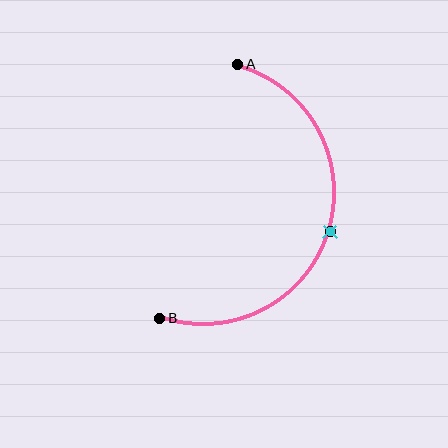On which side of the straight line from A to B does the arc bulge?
The arc bulges to the right of the straight line connecting A and B.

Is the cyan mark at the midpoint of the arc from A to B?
Yes. The cyan mark lies on the arc at equal arc-length from both A and B — it is the arc midpoint.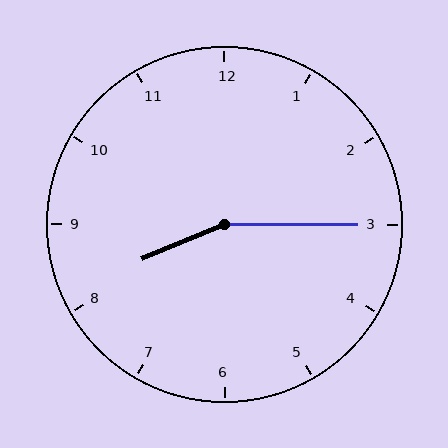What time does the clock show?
8:15.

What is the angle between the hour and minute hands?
Approximately 158 degrees.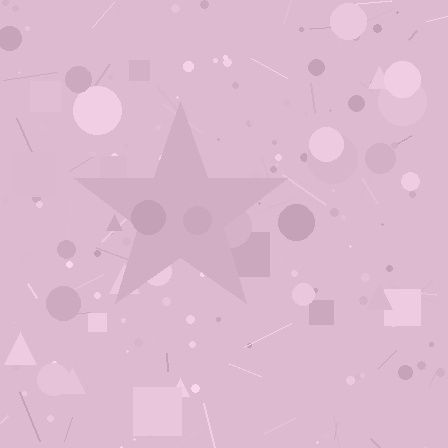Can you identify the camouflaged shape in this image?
The camouflaged shape is a star.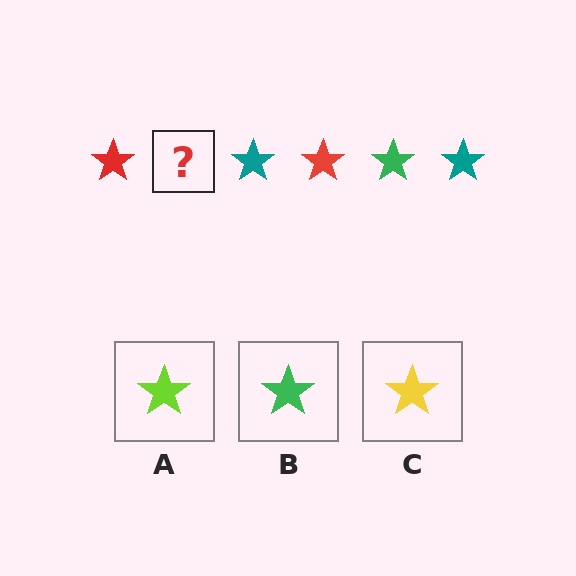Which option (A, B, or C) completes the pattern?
B.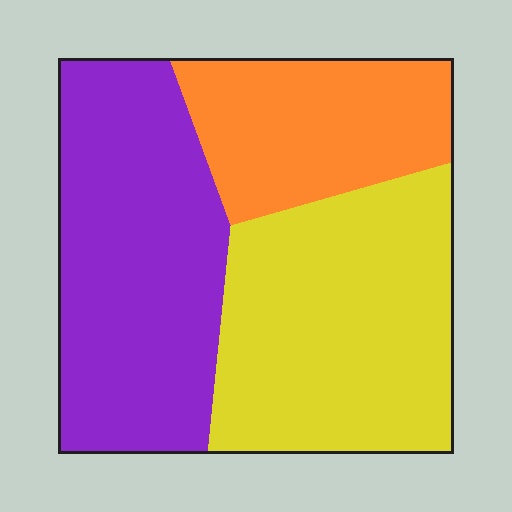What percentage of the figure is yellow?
Yellow covers about 40% of the figure.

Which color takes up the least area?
Orange, at roughly 25%.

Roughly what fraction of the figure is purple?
Purple covers 39% of the figure.